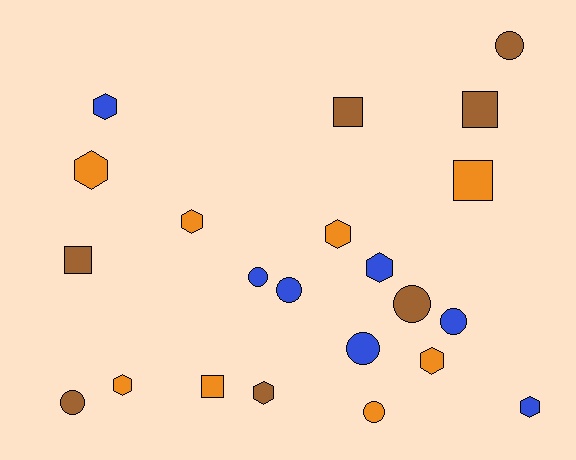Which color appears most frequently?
Orange, with 8 objects.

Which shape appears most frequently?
Hexagon, with 9 objects.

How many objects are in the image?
There are 22 objects.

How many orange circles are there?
There is 1 orange circle.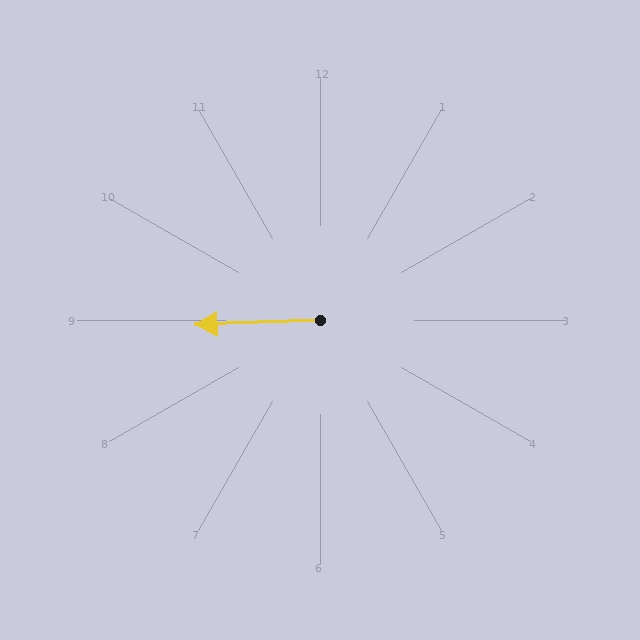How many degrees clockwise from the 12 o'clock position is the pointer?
Approximately 268 degrees.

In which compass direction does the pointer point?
West.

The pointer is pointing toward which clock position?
Roughly 9 o'clock.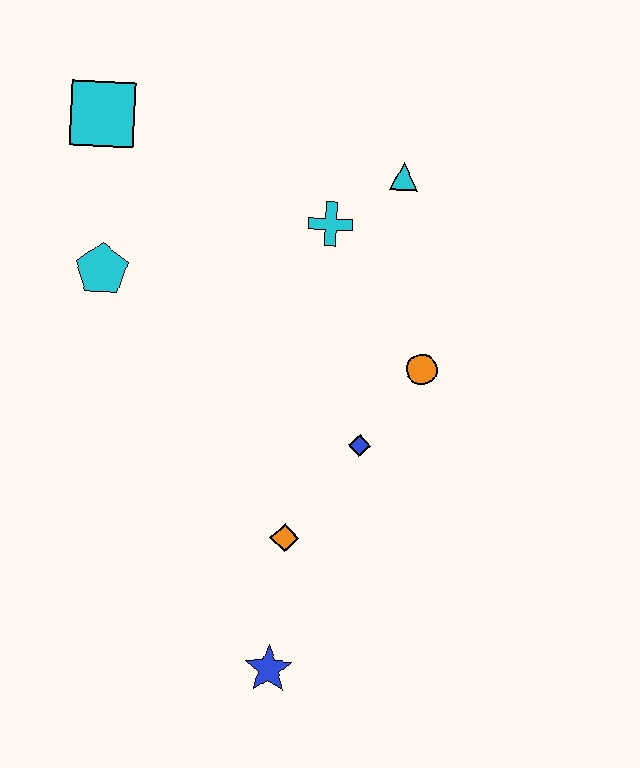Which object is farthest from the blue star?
The cyan square is farthest from the blue star.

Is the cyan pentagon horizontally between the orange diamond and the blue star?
No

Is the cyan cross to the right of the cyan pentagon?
Yes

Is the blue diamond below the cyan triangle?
Yes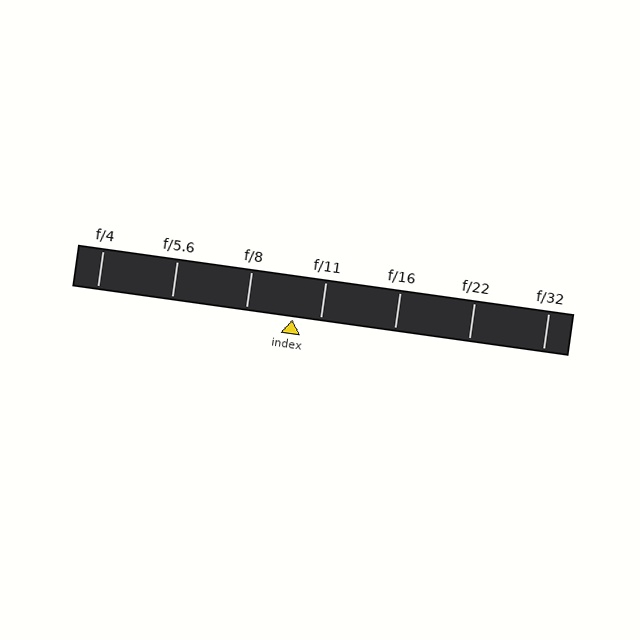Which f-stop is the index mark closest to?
The index mark is closest to f/11.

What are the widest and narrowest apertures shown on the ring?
The widest aperture shown is f/4 and the narrowest is f/32.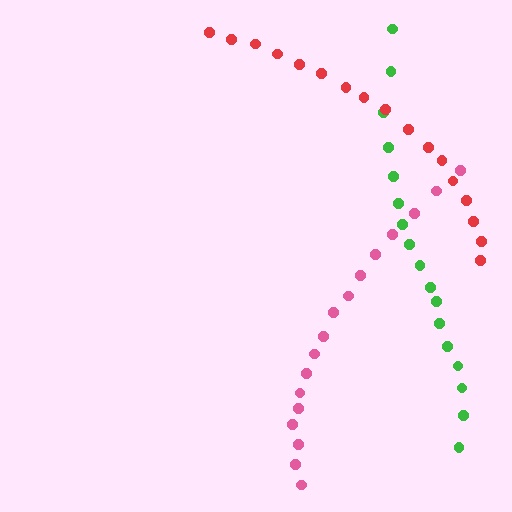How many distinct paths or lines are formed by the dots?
There are 3 distinct paths.